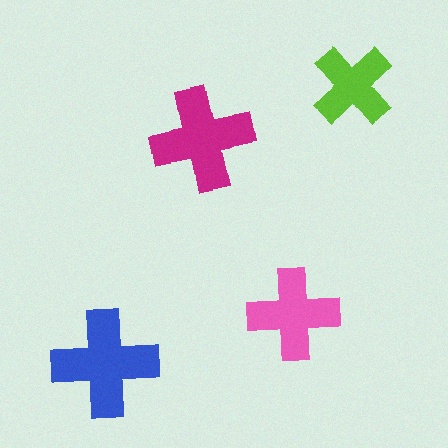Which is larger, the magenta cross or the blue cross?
The blue one.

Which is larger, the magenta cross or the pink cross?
The magenta one.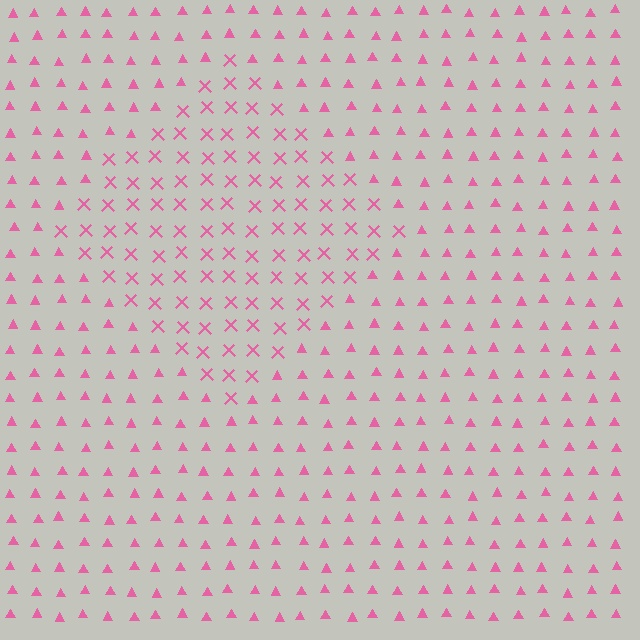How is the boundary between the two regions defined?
The boundary is defined by a change in element shape: X marks inside vs. triangles outside. All elements share the same color and spacing.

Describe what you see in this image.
The image is filled with small pink elements arranged in a uniform grid. A diamond-shaped region contains X marks, while the surrounding area contains triangles. The boundary is defined purely by the change in element shape.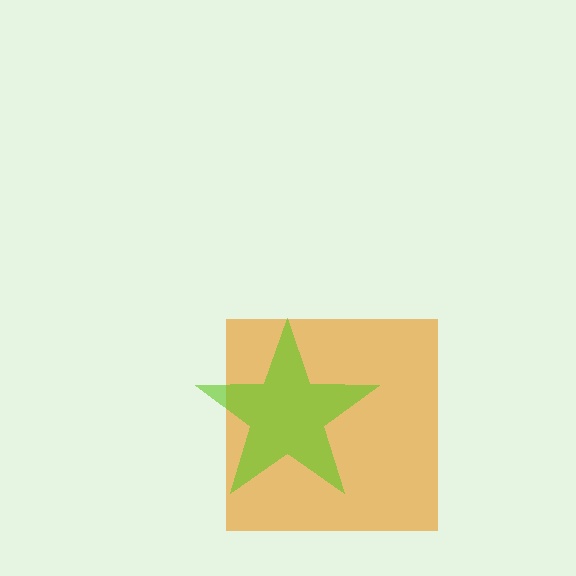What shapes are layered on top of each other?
The layered shapes are: an orange square, a lime star.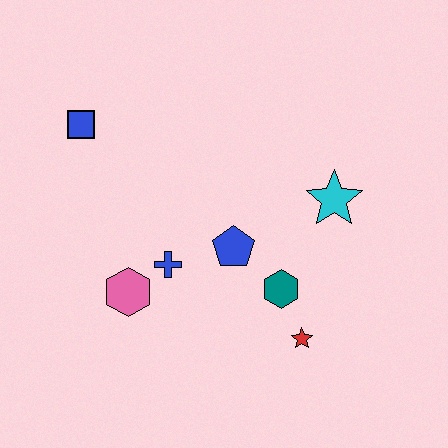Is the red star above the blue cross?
No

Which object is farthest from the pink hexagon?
The cyan star is farthest from the pink hexagon.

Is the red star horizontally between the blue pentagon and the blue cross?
No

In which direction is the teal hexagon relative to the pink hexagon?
The teal hexagon is to the right of the pink hexagon.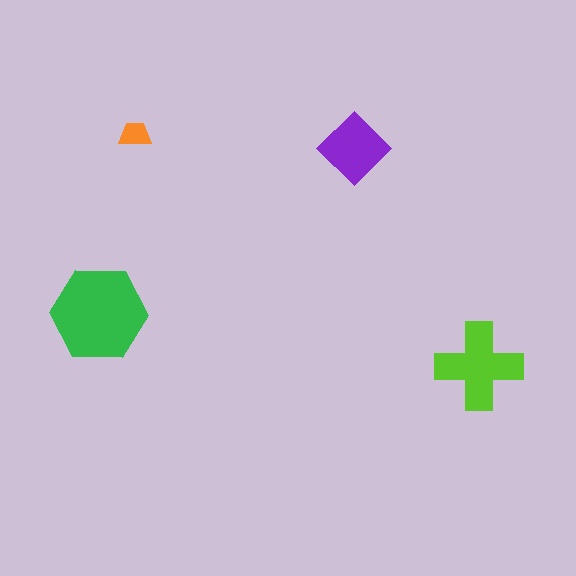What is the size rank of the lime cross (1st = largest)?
2nd.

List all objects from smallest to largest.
The orange trapezoid, the purple diamond, the lime cross, the green hexagon.